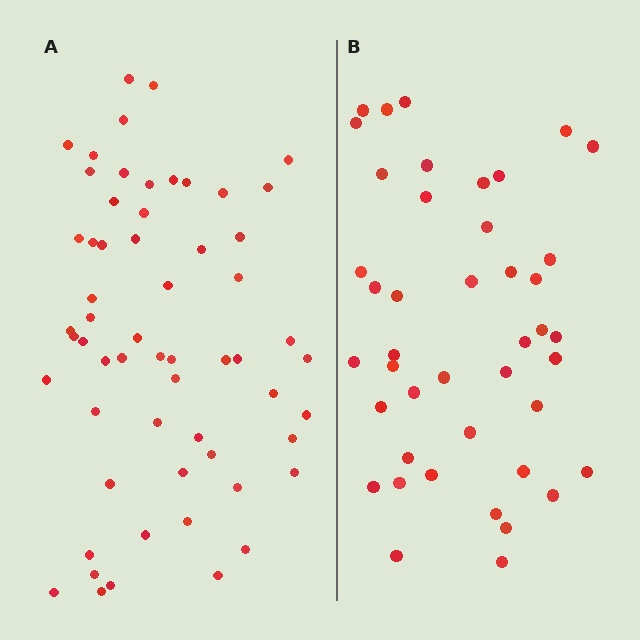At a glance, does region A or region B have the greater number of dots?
Region A (the left region) has more dots.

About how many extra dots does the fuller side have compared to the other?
Region A has approximately 15 more dots than region B.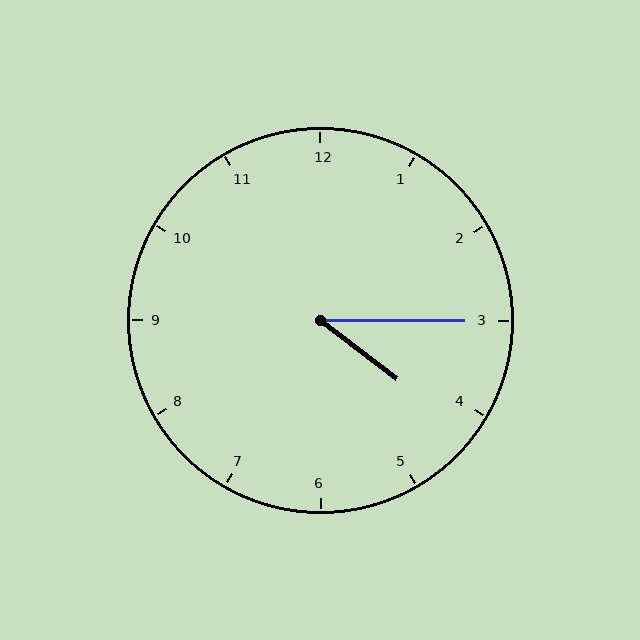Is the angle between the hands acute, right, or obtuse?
It is acute.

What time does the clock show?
4:15.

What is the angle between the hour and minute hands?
Approximately 38 degrees.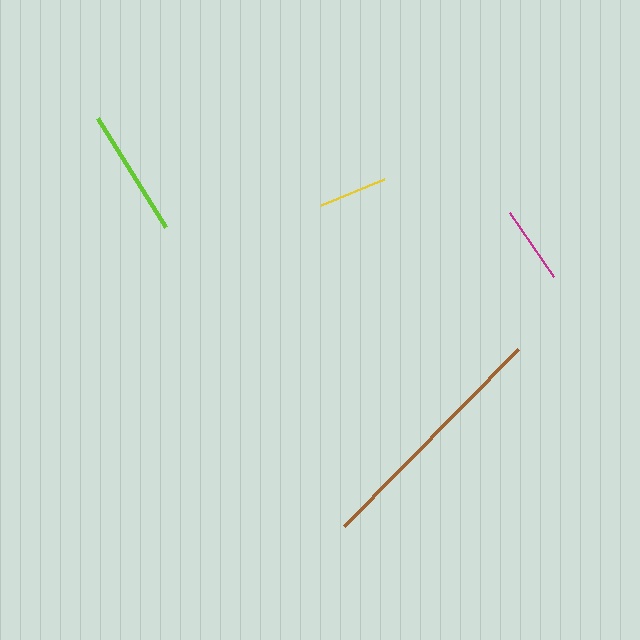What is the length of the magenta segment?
The magenta segment is approximately 78 pixels long.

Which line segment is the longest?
The brown line is the longest at approximately 249 pixels.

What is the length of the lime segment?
The lime segment is approximately 128 pixels long.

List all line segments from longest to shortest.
From longest to shortest: brown, lime, magenta, yellow.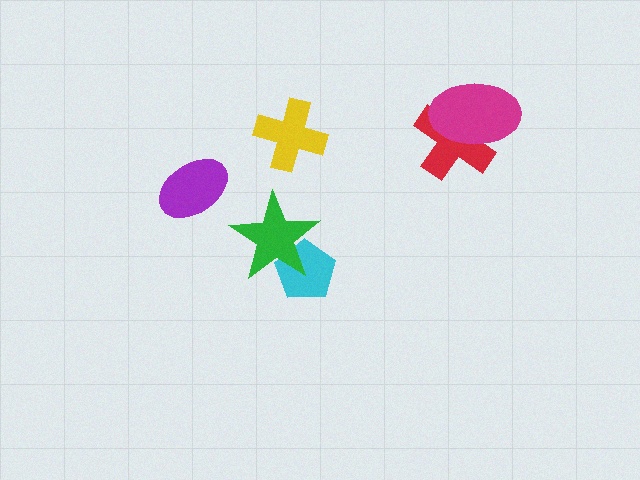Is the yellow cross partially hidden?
No, no other shape covers it.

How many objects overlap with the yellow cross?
0 objects overlap with the yellow cross.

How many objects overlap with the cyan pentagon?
1 object overlaps with the cyan pentagon.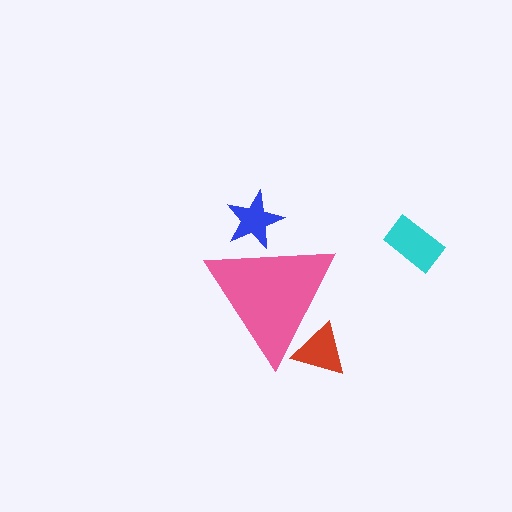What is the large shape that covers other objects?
A pink triangle.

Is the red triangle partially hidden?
Yes, the red triangle is partially hidden behind the pink triangle.